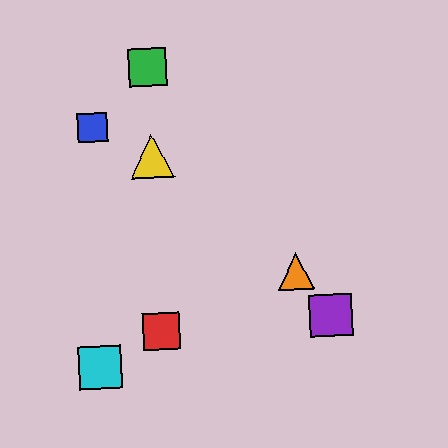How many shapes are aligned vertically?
3 shapes (the red square, the green square, the yellow triangle) are aligned vertically.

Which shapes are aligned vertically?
The red square, the green square, the yellow triangle are aligned vertically.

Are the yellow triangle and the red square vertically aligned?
Yes, both are at x≈152.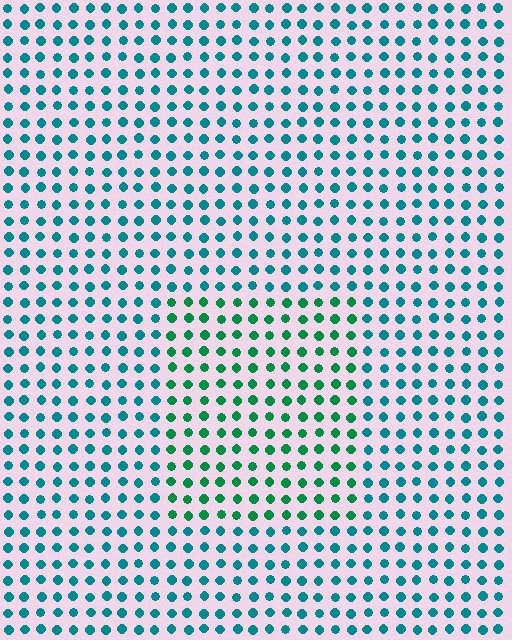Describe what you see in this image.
The image is filled with small teal elements in a uniform arrangement. A rectangle-shaped region is visible where the elements are tinted to a slightly different hue, forming a subtle color boundary.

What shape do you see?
I see a rectangle.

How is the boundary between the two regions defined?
The boundary is defined purely by a slight shift in hue (about 34 degrees). Spacing, size, and orientation are identical on both sides.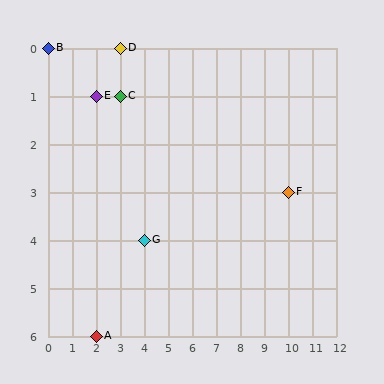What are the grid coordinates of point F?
Point F is at grid coordinates (10, 3).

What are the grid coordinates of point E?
Point E is at grid coordinates (2, 1).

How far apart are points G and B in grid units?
Points G and B are 4 columns and 4 rows apart (about 5.7 grid units diagonally).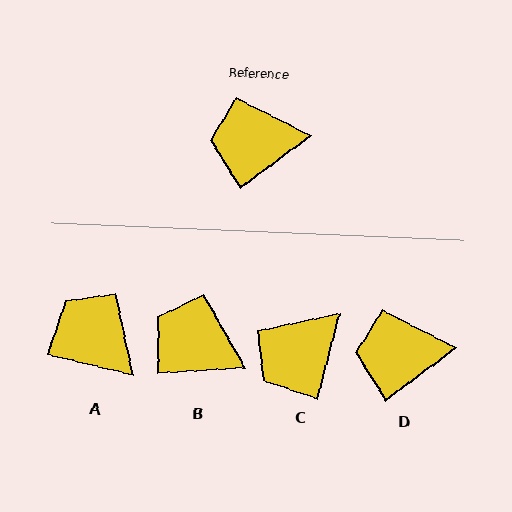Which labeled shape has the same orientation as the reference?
D.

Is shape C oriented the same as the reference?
No, it is off by about 39 degrees.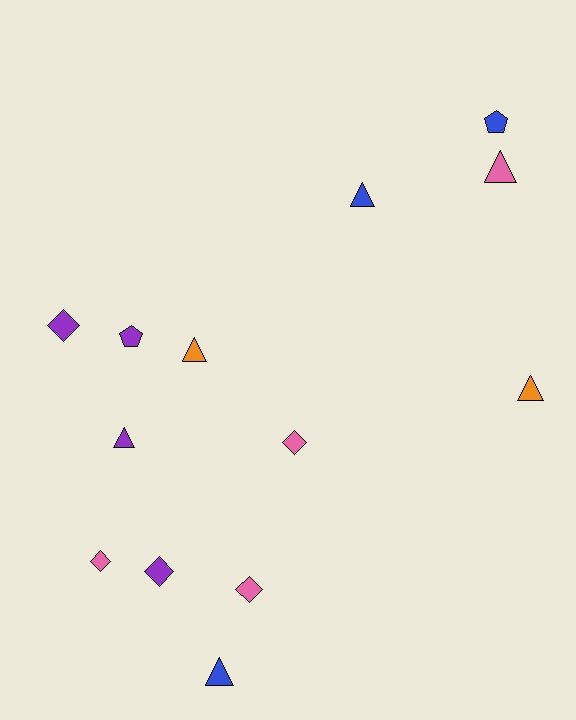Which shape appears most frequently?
Triangle, with 6 objects.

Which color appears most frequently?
Pink, with 4 objects.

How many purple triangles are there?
There is 1 purple triangle.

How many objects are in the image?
There are 13 objects.